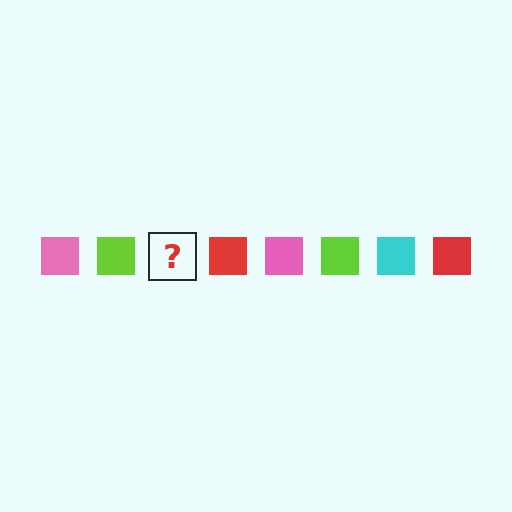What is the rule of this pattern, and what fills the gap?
The rule is that the pattern cycles through pink, lime, cyan, red squares. The gap should be filled with a cyan square.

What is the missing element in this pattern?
The missing element is a cyan square.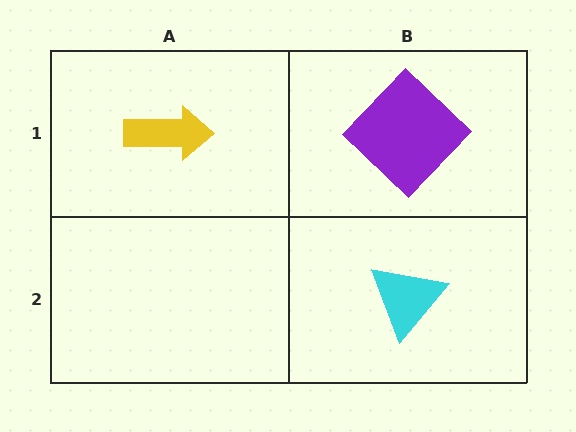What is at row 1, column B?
A purple diamond.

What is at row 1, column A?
A yellow arrow.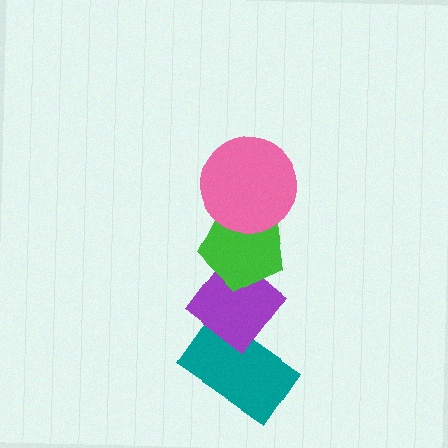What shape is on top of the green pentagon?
The pink circle is on top of the green pentagon.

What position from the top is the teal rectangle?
The teal rectangle is 4th from the top.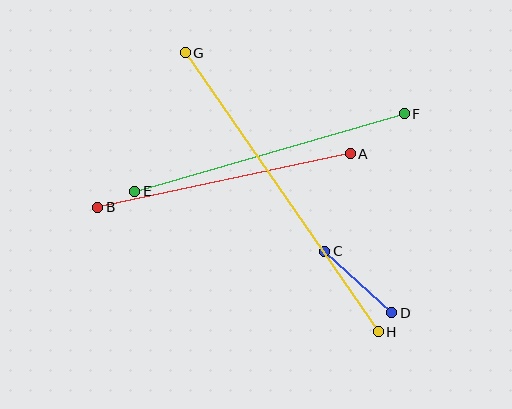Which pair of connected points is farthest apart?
Points G and H are farthest apart.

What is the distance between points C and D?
The distance is approximately 91 pixels.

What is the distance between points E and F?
The distance is approximately 280 pixels.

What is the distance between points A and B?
The distance is approximately 258 pixels.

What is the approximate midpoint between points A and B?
The midpoint is at approximately (224, 180) pixels.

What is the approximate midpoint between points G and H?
The midpoint is at approximately (282, 192) pixels.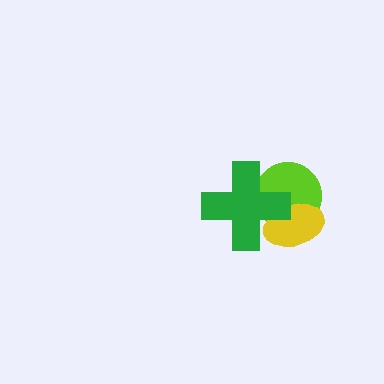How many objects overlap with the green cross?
2 objects overlap with the green cross.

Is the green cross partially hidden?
No, no other shape covers it.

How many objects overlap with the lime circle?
2 objects overlap with the lime circle.